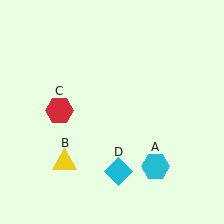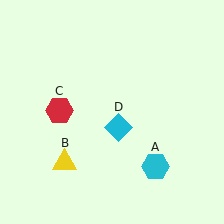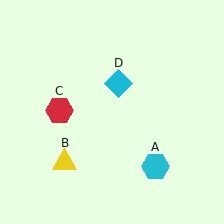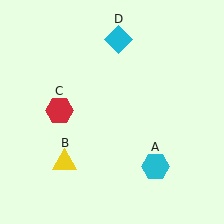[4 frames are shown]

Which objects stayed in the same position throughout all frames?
Cyan hexagon (object A) and yellow triangle (object B) and red hexagon (object C) remained stationary.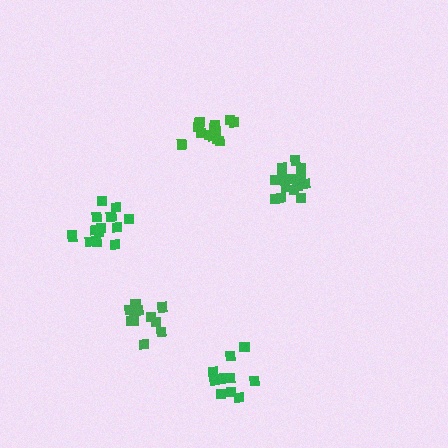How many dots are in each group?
Group 1: 10 dots, Group 2: 15 dots, Group 3: 14 dots, Group 4: 14 dots, Group 5: 11 dots (64 total).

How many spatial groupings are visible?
There are 5 spatial groupings.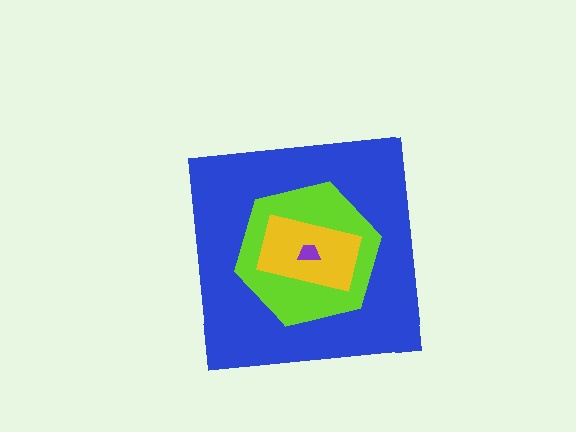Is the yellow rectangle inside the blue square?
Yes.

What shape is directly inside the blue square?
The lime hexagon.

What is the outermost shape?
The blue square.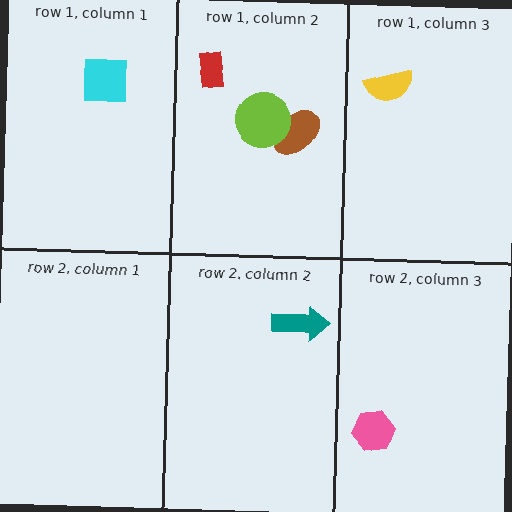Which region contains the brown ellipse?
The row 1, column 2 region.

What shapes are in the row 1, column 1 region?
The cyan square.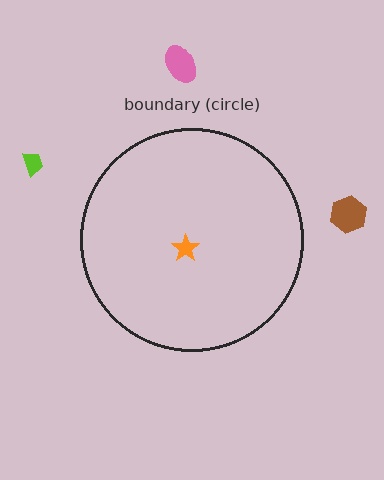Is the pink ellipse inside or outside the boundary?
Outside.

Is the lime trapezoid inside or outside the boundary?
Outside.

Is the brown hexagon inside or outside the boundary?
Outside.